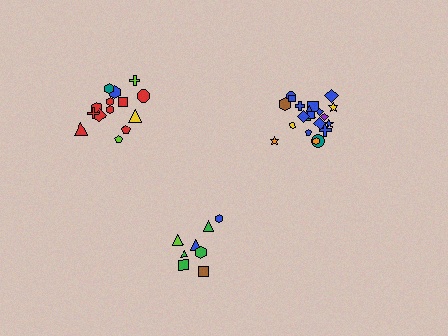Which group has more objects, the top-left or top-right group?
The top-right group.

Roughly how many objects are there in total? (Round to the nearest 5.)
Roughly 45 objects in total.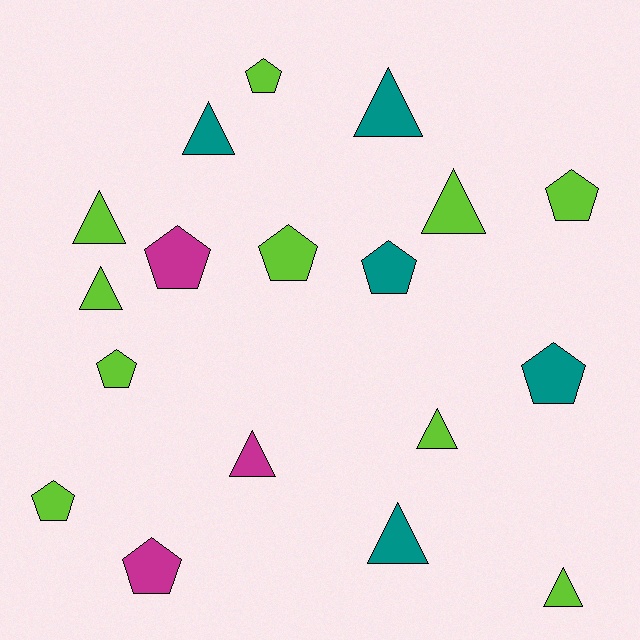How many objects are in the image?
There are 18 objects.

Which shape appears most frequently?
Pentagon, with 9 objects.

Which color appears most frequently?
Lime, with 10 objects.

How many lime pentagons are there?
There are 5 lime pentagons.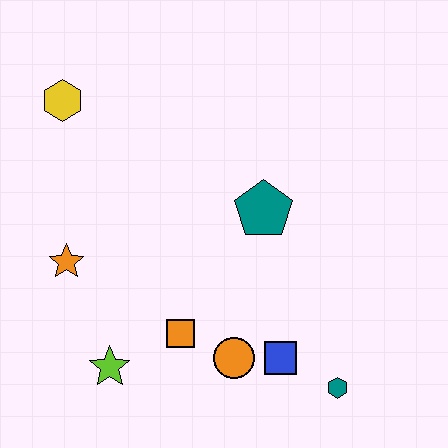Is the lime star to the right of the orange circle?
No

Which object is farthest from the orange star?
The teal hexagon is farthest from the orange star.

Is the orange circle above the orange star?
No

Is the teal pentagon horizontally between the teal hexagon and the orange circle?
Yes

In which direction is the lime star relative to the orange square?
The lime star is to the left of the orange square.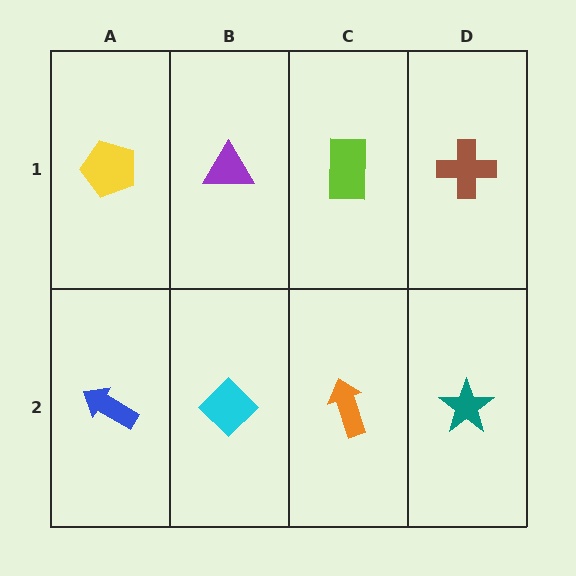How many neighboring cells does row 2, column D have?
2.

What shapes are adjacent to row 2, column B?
A purple triangle (row 1, column B), a blue arrow (row 2, column A), an orange arrow (row 2, column C).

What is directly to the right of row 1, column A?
A purple triangle.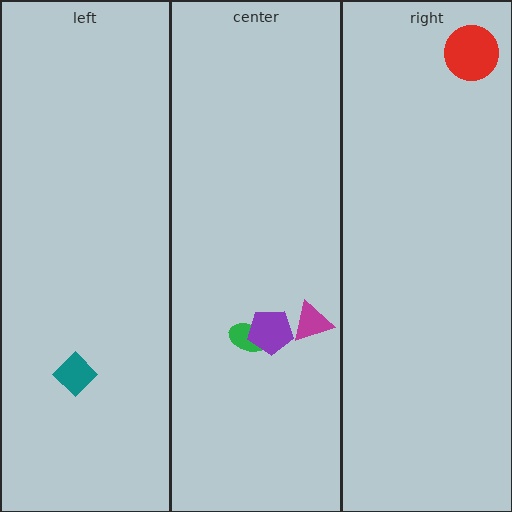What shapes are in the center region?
The green ellipse, the magenta triangle, the purple pentagon.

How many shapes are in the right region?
1.